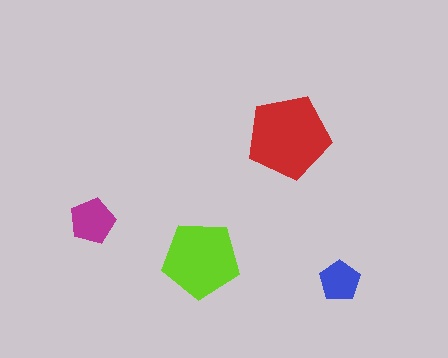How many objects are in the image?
There are 4 objects in the image.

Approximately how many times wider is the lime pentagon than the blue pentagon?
About 2 times wider.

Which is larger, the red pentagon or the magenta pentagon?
The red one.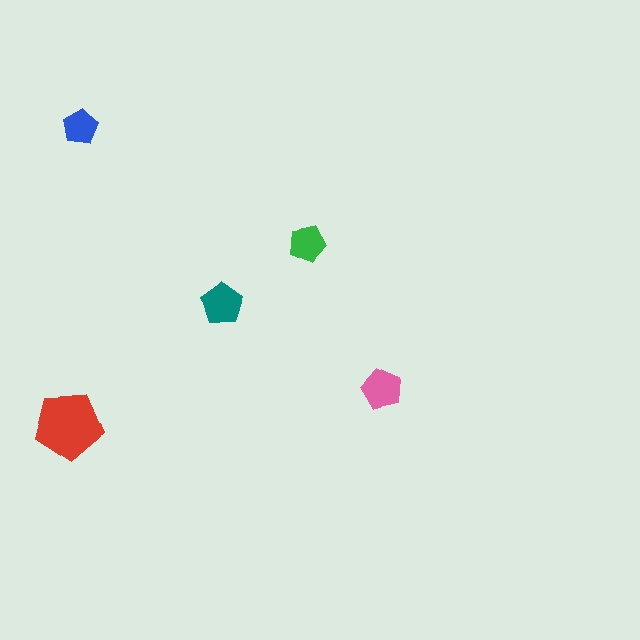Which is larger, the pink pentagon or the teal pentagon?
The teal one.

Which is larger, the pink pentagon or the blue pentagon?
The pink one.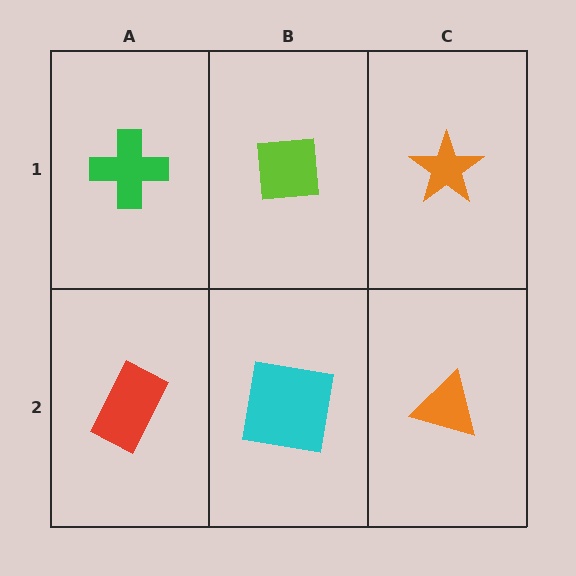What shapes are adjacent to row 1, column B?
A cyan square (row 2, column B), a green cross (row 1, column A), an orange star (row 1, column C).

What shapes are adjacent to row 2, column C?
An orange star (row 1, column C), a cyan square (row 2, column B).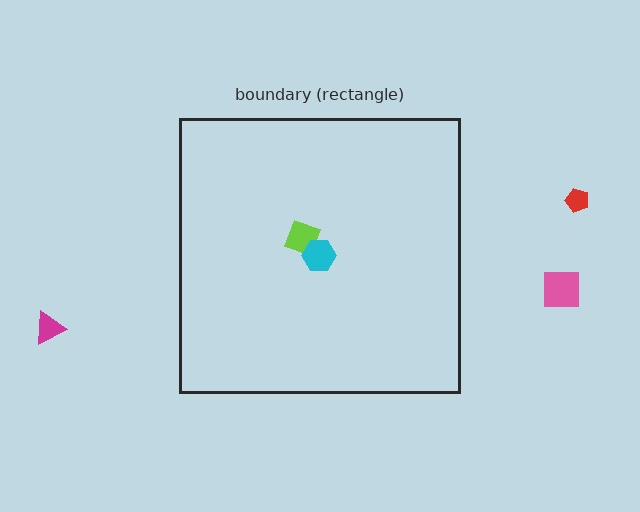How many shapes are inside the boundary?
2 inside, 3 outside.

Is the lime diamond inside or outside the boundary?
Inside.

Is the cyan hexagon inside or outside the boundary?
Inside.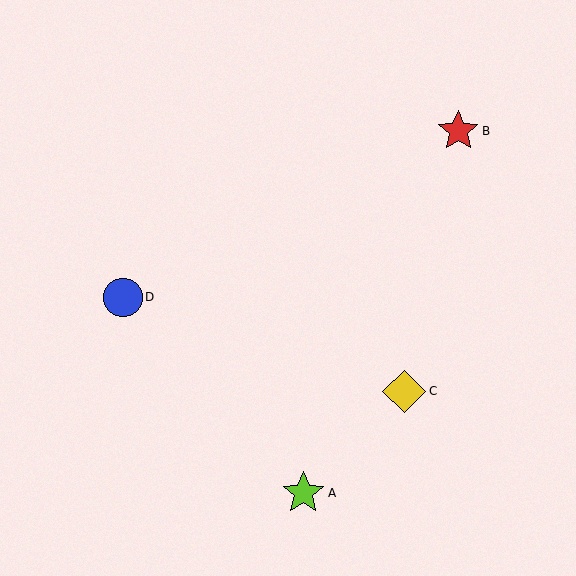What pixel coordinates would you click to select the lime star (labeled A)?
Click at (303, 493) to select the lime star A.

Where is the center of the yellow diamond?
The center of the yellow diamond is at (404, 391).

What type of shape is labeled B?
Shape B is a red star.